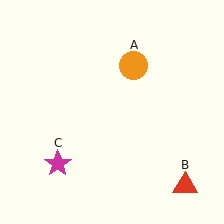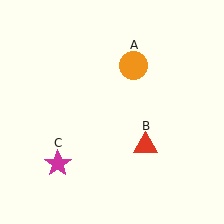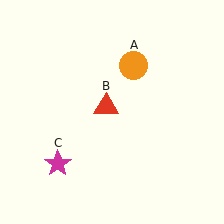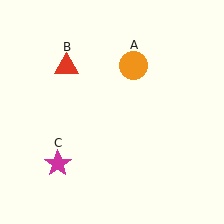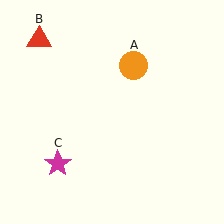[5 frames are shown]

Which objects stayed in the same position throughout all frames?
Orange circle (object A) and magenta star (object C) remained stationary.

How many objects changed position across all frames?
1 object changed position: red triangle (object B).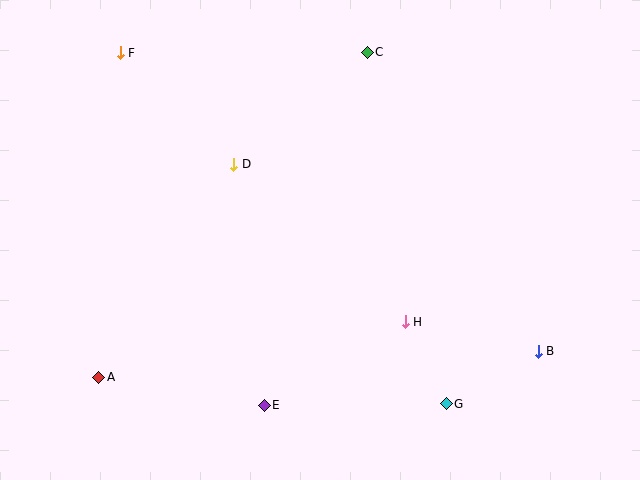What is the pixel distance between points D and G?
The distance between D and G is 320 pixels.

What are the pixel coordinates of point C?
Point C is at (367, 52).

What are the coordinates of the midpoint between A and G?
The midpoint between A and G is at (273, 390).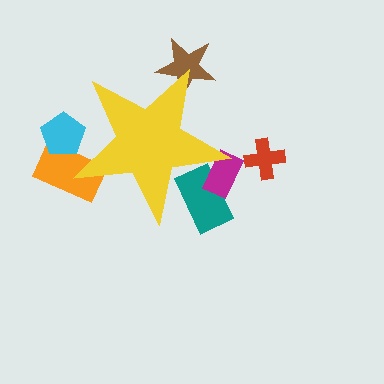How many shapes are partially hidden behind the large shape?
5 shapes are partially hidden.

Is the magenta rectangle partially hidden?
Yes, the magenta rectangle is partially hidden behind the yellow star.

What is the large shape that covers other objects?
A yellow star.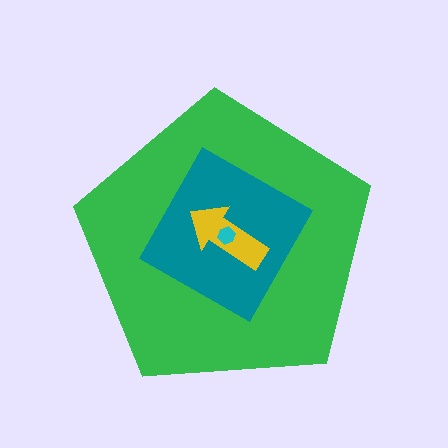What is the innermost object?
The cyan hexagon.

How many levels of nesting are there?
4.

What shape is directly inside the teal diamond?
The yellow arrow.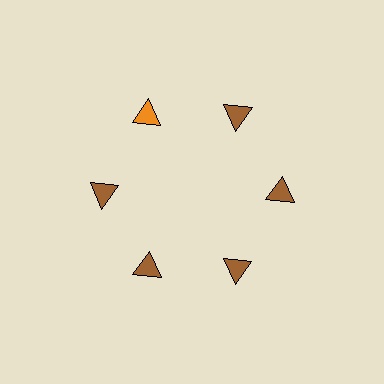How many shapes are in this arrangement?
There are 6 shapes arranged in a ring pattern.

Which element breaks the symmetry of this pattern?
The orange triangle at roughly the 11 o'clock position breaks the symmetry. All other shapes are brown triangles.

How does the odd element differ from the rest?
It has a different color: orange instead of brown.